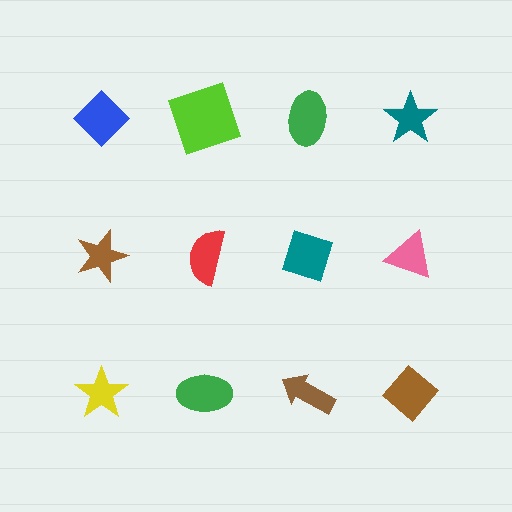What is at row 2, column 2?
A red semicircle.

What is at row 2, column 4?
A pink triangle.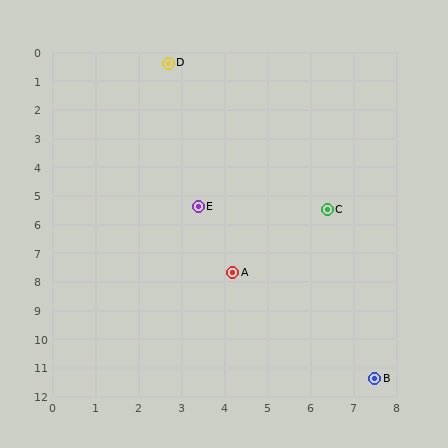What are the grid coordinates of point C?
Point C is at approximately (6.4, 5.5).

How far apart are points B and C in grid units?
Points B and C are about 6.0 grid units apart.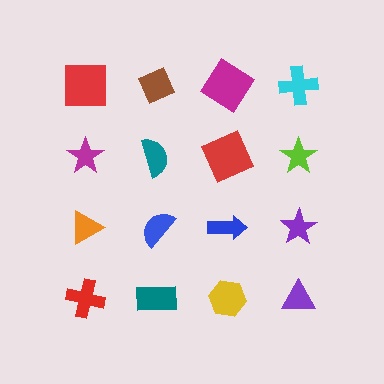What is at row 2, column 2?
A teal semicircle.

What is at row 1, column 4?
A cyan cross.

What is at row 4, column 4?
A purple triangle.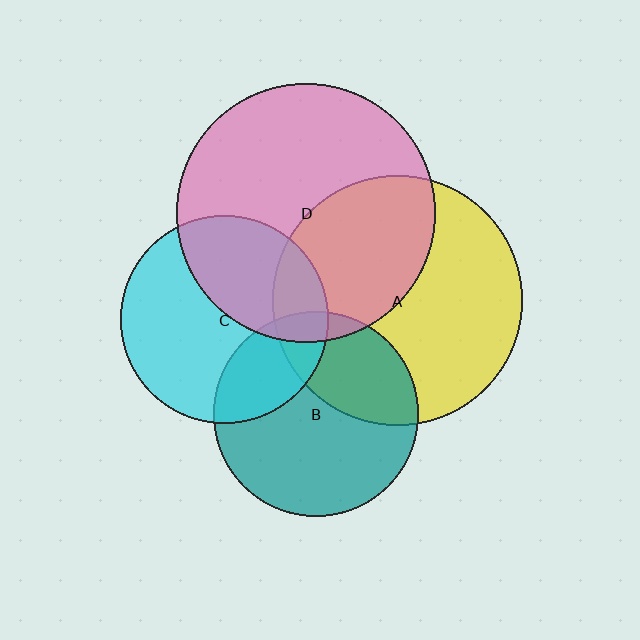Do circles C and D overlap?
Yes.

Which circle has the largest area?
Circle D (pink).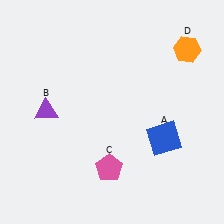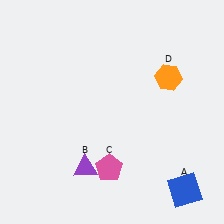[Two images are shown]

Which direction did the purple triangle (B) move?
The purple triangle (B) moved down.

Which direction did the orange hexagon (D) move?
The orange hexagon (D) moved down.